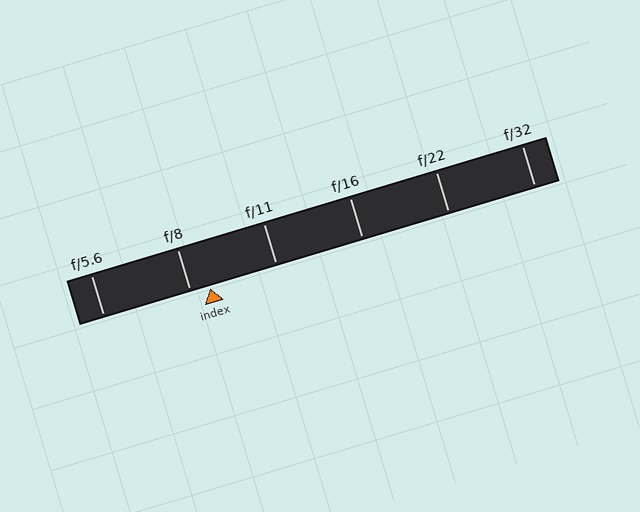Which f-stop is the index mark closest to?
The index mark is closest to f/8.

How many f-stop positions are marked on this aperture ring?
There are 6 f-stop positions marked.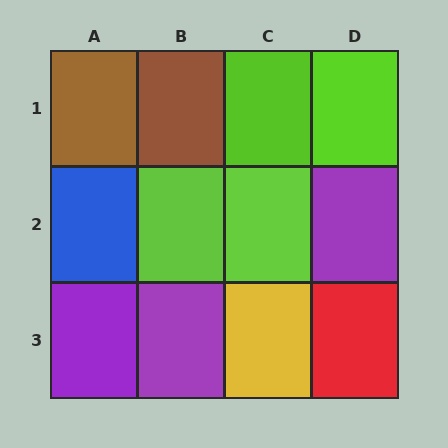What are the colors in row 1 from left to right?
Brown, brown, lime, lime.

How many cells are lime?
4 cells are lime.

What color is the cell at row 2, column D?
Purple.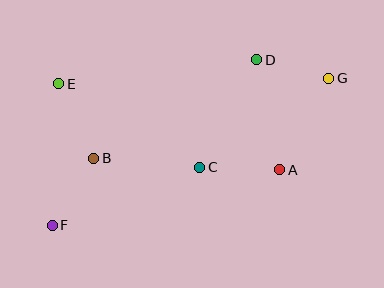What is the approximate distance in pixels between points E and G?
The distance between E and G is approximately 270 pixels.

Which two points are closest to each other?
Points D and G are closest to each other.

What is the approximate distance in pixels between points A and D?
The distance between A and D is approximately 112 pixels.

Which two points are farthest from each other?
Points F and G are farthest from each other.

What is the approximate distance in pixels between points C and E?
The distance between C and E is approximately 164 pixels.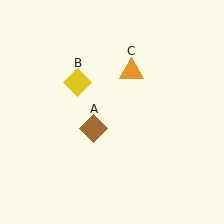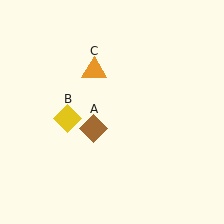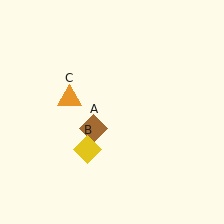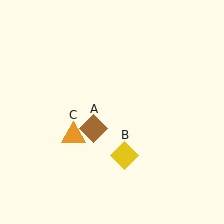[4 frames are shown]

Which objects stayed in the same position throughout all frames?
Brown diamond (object A) remained stationary.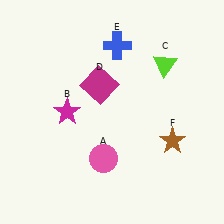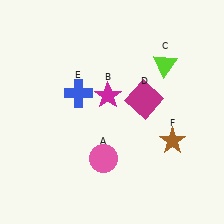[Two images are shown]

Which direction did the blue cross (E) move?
The blue cross (E) moved down.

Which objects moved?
The objects that moved are: the magenta star (B), the magenta square (D), the blue cross (E).